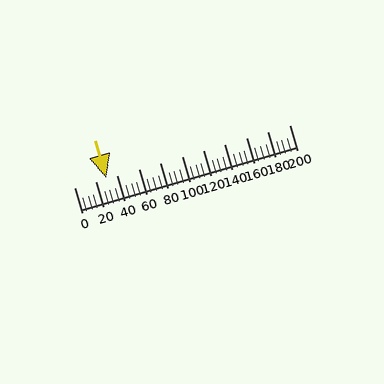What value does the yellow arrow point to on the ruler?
The yellow arrow points to approximately 30.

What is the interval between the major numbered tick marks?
The major tick marks are spaced 20 units apart.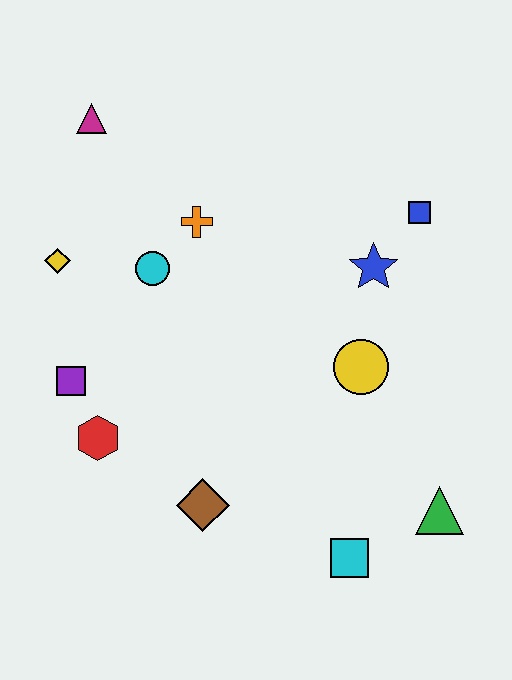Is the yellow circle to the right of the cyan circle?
Yes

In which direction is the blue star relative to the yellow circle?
The blue star is above the yellow circle.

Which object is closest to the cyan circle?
The orange cross is closest to the cyan circle.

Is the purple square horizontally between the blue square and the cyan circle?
No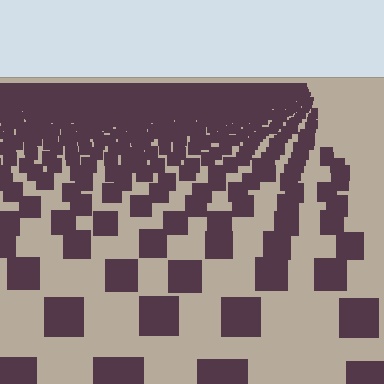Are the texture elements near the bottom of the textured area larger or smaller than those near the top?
Larger. Near the bottom, elements are closer to the viewer and appear at a bigger on-screen size.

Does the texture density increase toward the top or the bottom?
Density increases toward the top.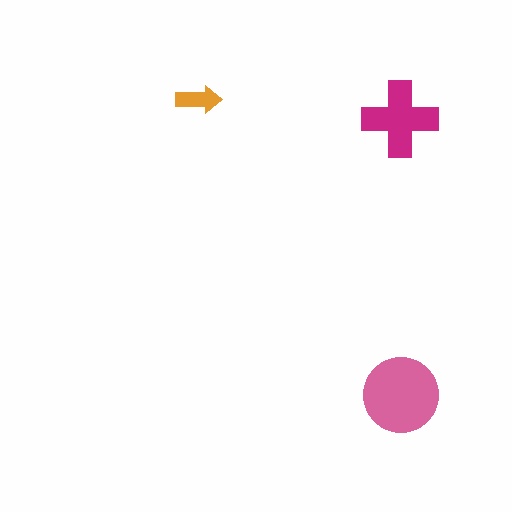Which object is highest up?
The orange arrow is topmost.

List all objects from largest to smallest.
The pink circle, the magenta cross, the orange arrow.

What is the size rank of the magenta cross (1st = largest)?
2nd.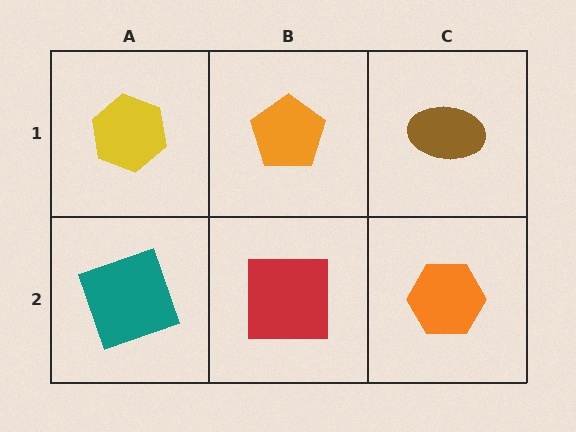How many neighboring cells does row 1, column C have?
2.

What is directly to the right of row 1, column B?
A brown ellipse.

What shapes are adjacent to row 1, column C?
An orange hexagon (row 2, column C), an orange pentagon (row 1, column B).